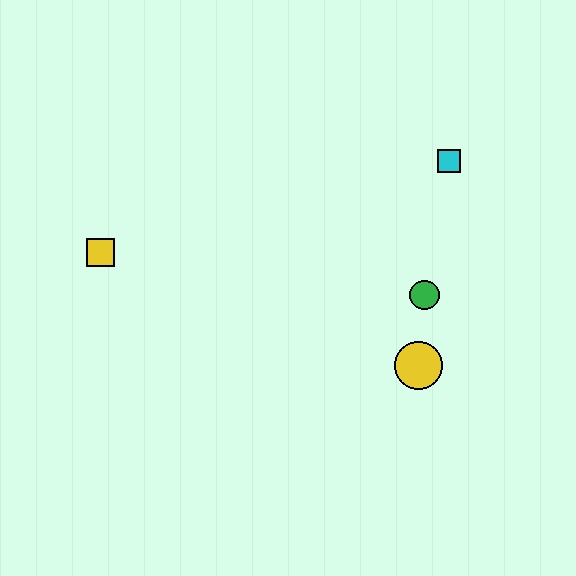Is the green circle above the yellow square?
No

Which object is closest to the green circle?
The yellow circle is closest to the green circle.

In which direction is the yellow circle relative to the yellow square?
The yellow circle is to the right of the yellow square.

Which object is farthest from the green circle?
The yellow square is farthest from the green circle.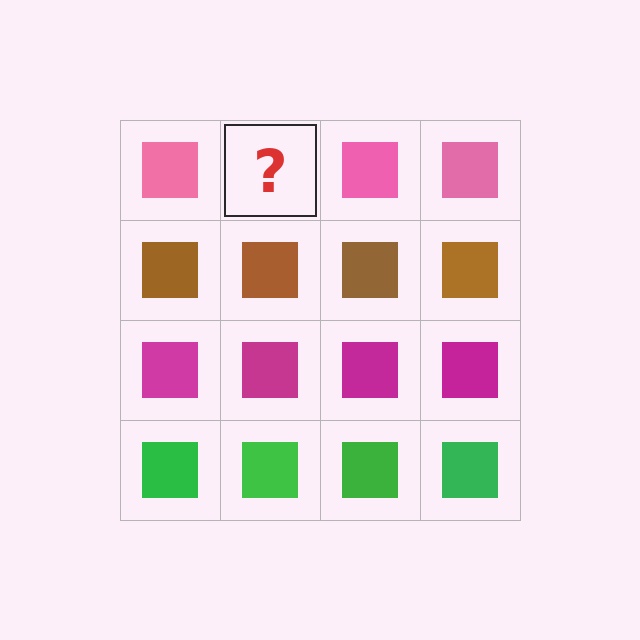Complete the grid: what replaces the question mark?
The question mark should be replaced with a pink square.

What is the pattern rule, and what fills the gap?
The rule is that each row has a consistent color. The gap should be filled with a pink square.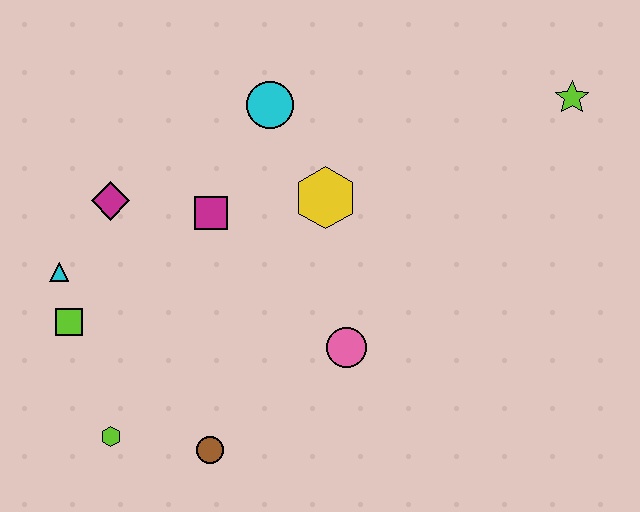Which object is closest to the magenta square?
The magenta diamond is closest to the magenta square.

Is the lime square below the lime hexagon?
No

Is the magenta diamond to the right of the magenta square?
No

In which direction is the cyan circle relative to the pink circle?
The cyan circle is above the pink circle.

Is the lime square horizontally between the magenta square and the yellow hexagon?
No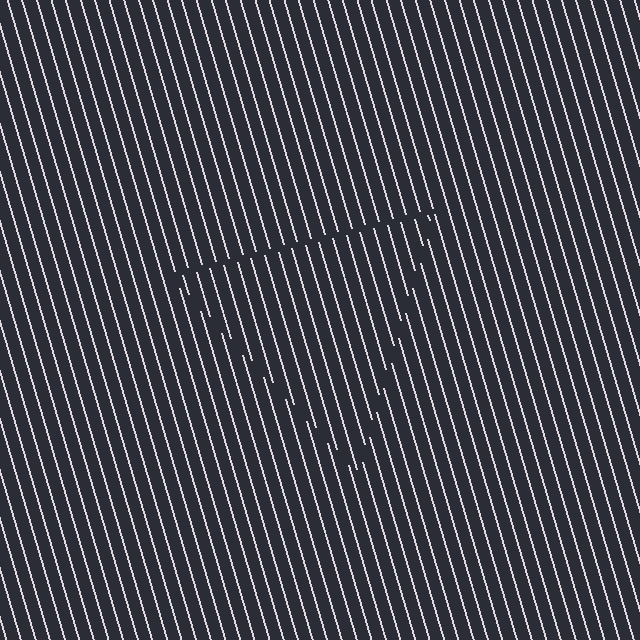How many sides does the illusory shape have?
3 sides — the line-ends trace a triangle.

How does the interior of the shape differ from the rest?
The interior of the shape contains the same grating, shifted by half a period — the contour is defined by the phase discontinuity where line-ends from the inner and outer gratings abut.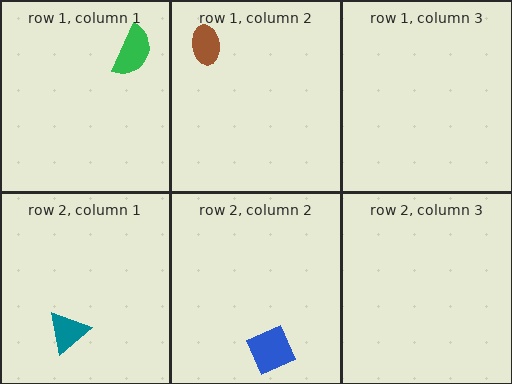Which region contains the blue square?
The row 2, column 2 region.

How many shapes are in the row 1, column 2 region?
1.